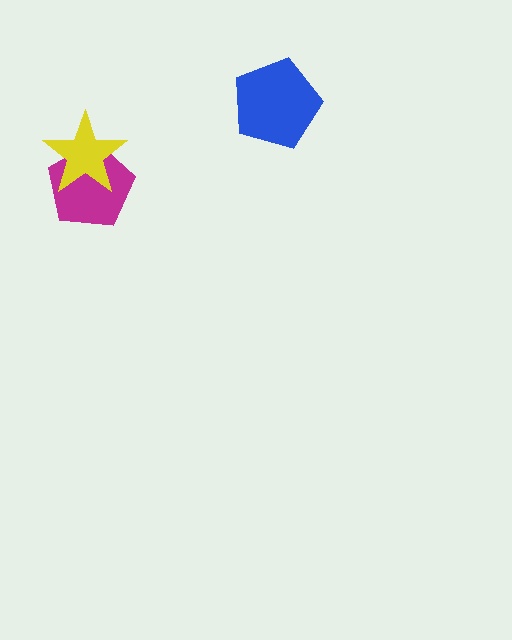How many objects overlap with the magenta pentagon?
1 object overlaps with the magenta pentagon.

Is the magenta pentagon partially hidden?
Yes, it is partially covered by another shape.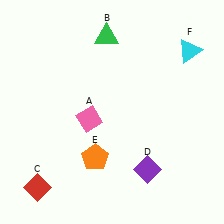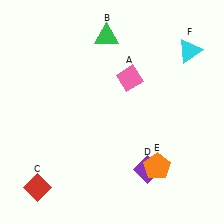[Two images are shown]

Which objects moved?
The objects that moved are: the pink diamond (A), the orange pentagon (E).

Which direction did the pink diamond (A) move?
The pink diamond (A) moved up.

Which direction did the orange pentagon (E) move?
The orange pentagon (E) moved right.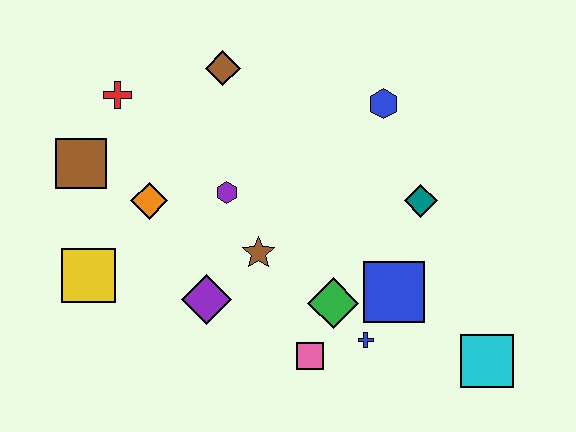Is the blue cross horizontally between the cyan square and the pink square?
Yes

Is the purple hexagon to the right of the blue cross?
No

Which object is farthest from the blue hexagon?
The yellow square is farthest from the blue hexagon.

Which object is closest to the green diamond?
The blue cross is closest to the green diamond.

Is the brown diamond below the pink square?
No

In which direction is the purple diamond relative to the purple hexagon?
The purple diamond is below the purple hexagon.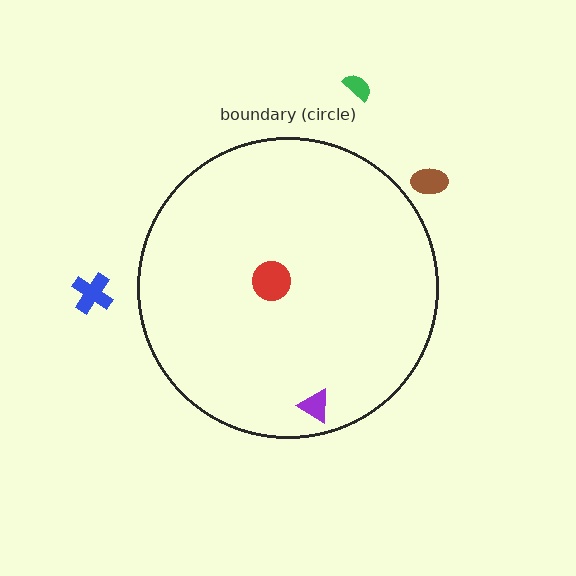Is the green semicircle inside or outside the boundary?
Outside.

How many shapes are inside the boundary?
2 inside, 3 outside.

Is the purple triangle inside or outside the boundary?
Inside.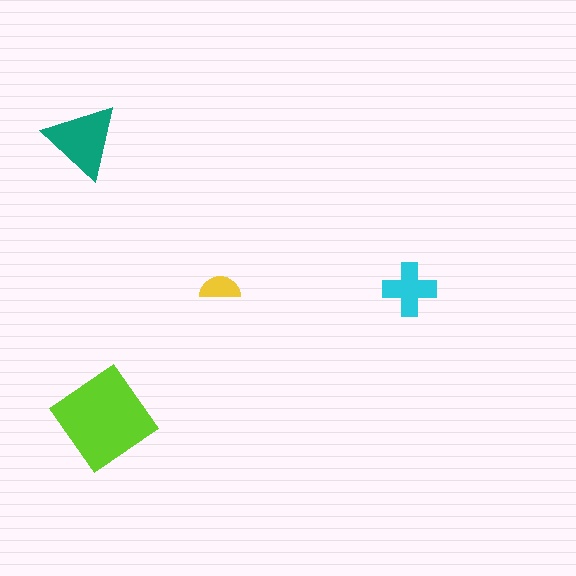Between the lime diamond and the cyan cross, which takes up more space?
The lime diamond.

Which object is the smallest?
The yellow semicircle.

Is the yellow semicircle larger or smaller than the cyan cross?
Smaller.